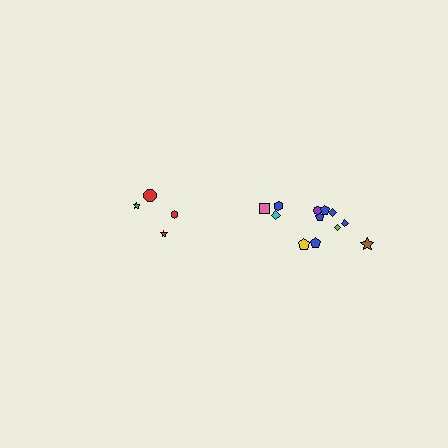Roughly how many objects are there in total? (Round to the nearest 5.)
Roughly 15 objects in total.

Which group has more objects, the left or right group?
The right group.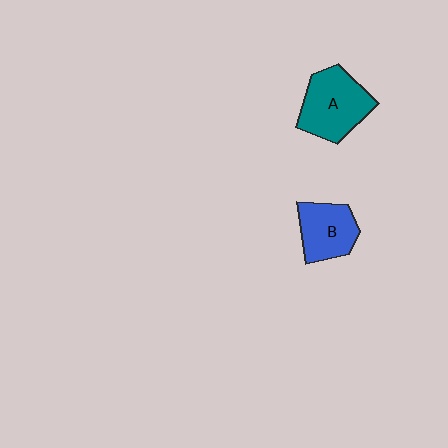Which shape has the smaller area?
Shape B (blue).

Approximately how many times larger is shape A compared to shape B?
Approximately 1.3 times.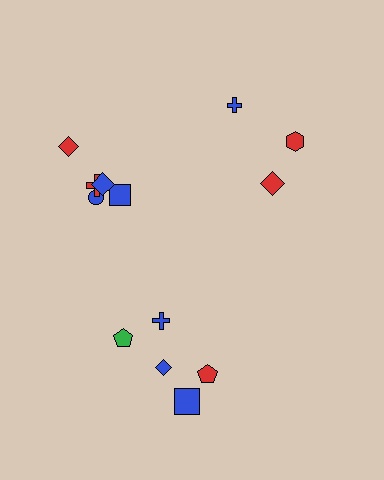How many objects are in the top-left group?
There are 5 objects.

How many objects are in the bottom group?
There are 5 objects.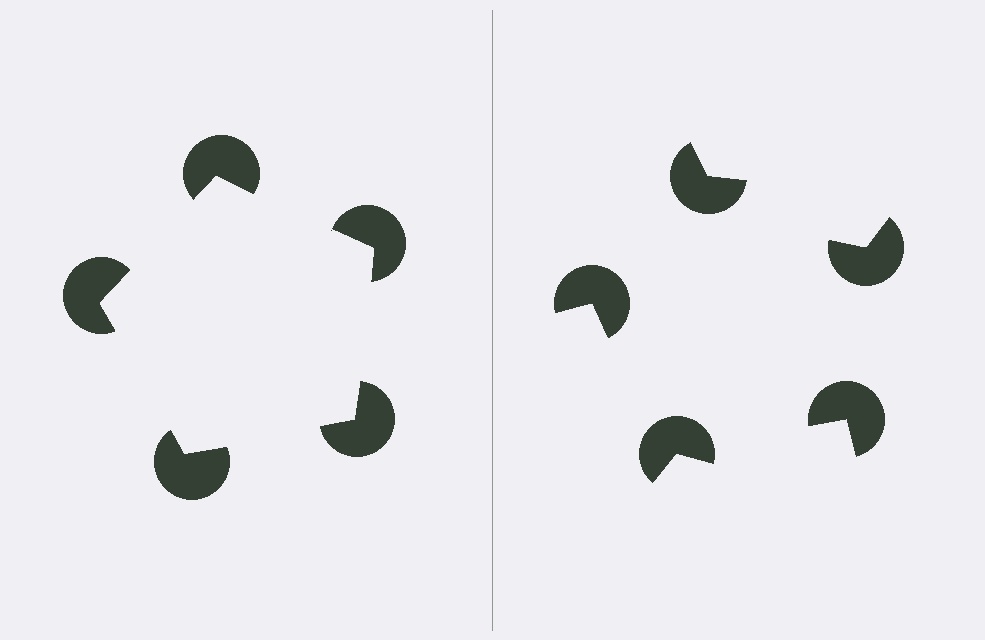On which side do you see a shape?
An illusory pentagon appears on the left side. On the right side the wedge cuts are rotated, so no coherent shape forms.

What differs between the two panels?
The pac-man discs are positioned identically on both sides; only the wedge orientations differ. On the left they align to a pentagon; on the right they are misaligned.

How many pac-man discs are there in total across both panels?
10 — 5 on each side.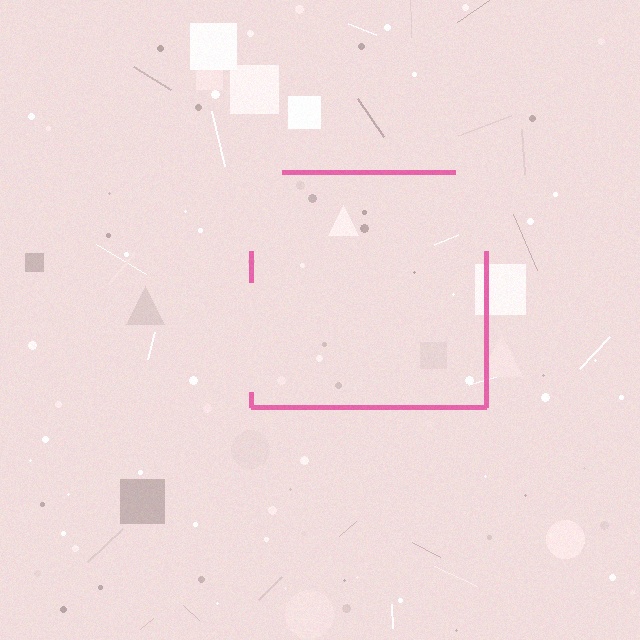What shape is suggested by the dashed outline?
The dashed outline suggests a square.